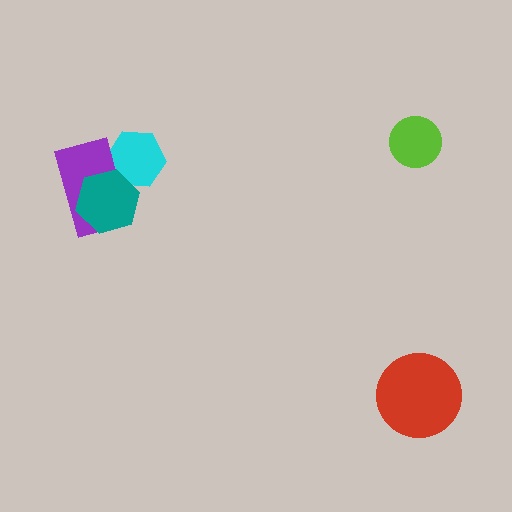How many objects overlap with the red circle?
0 objects overlap with the red circle.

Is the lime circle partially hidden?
No, no other shape covers it.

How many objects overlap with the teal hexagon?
2 objects overlap with the teal hexagon.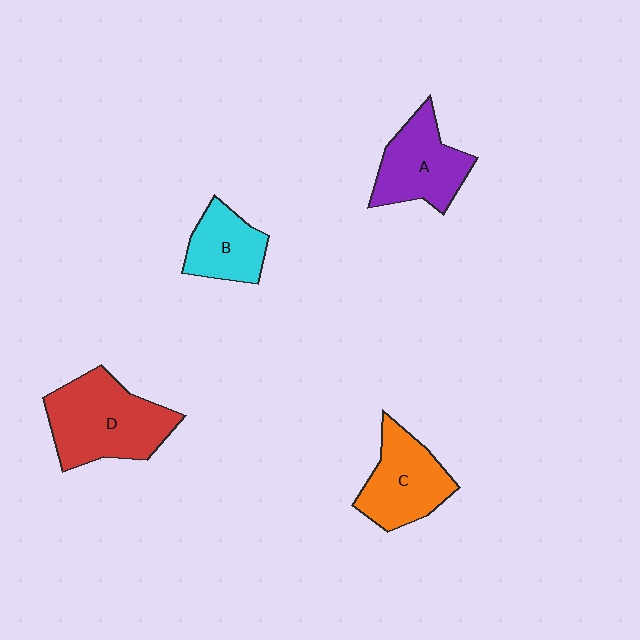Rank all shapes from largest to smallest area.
From largest to smallest: D (red), C (orange), A (purple), B (cyan).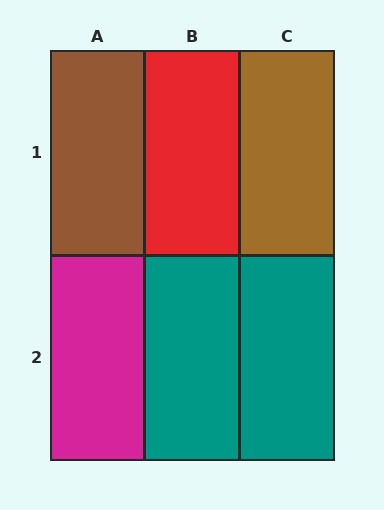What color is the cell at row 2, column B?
Teal.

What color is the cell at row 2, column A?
Magenta.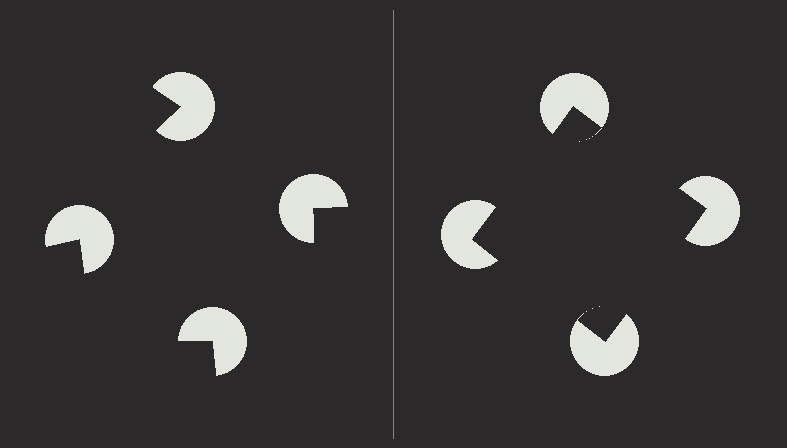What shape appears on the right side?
An illusory square.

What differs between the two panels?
The pac-man discs are positioned identically on both sides; only the wedge orientations differ. On the right they align to a square; on the left they are misaligned.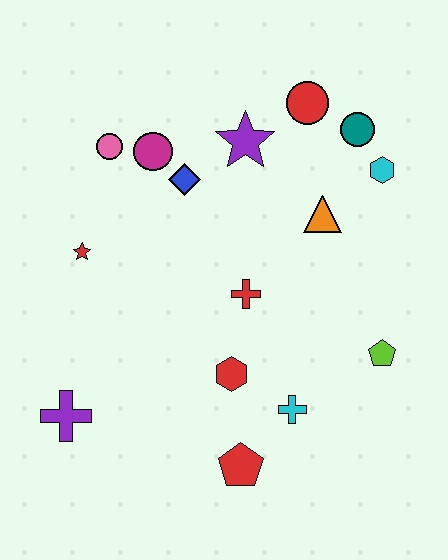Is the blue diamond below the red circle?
Yes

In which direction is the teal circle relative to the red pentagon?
The teal circle is above the red pentagon.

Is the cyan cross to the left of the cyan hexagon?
Yes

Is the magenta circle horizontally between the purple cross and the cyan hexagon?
Yes